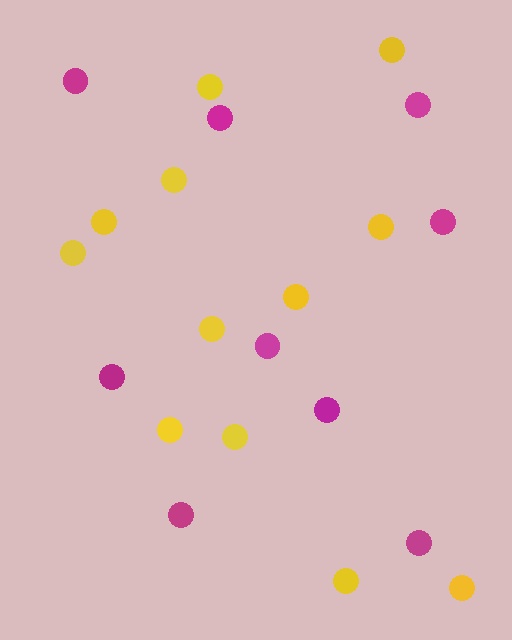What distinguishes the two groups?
There are 2 groups: one group of magenta circles (9) and one group of yellow circles (12).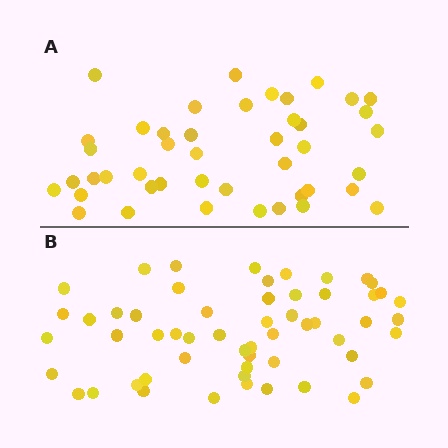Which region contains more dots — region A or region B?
Region B (the bottom region) has more dots.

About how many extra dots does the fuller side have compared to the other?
Region B has roughly 12 or so more dots than region A.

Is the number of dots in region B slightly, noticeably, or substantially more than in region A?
Region B has noticeably more, but not dramatically so. The ratio is roughly 1.3 to 1.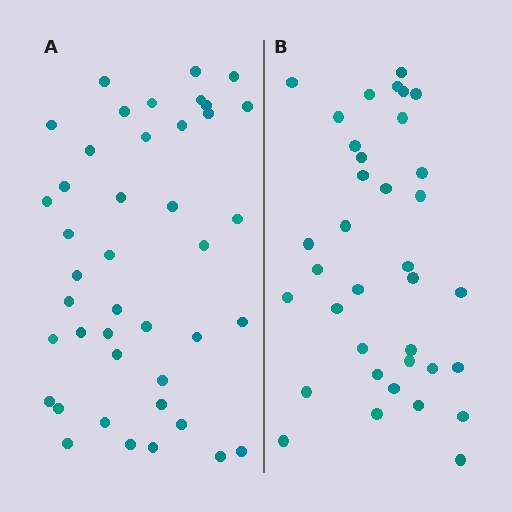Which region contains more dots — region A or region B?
Region A (the left region) has more dots.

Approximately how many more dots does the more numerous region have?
Region A has about 6 more dots than region B.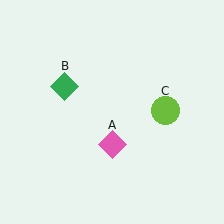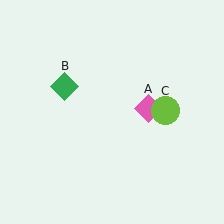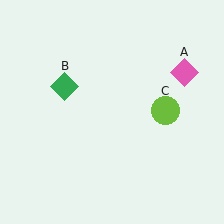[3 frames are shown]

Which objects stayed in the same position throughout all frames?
Green diamond (object B) and lime circle (object C) remained stationary.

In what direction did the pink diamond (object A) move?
The pink diamond (object A) moved up and to the right.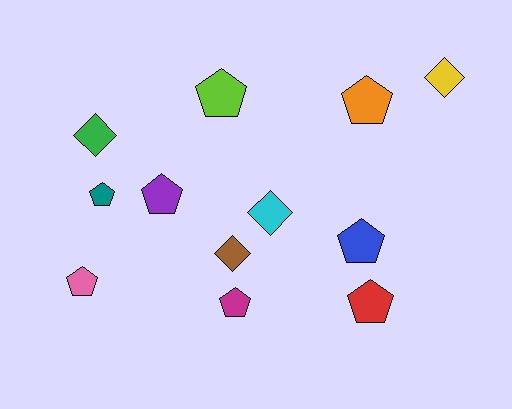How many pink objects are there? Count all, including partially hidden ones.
There is 1 pink object.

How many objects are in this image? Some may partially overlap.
There are 12 objects.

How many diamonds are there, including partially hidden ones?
There are 4 diamonds.